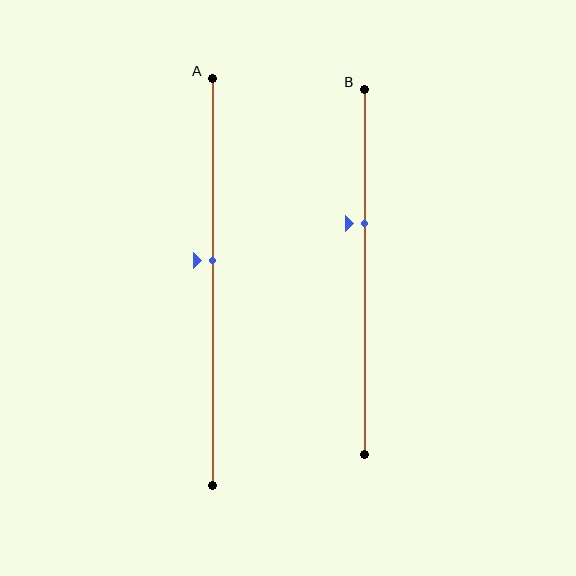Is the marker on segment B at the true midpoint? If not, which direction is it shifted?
No, the marker on segment B is shifted upward by about 13% of the segment length.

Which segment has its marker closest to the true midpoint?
Segment A has its marker closest to the true midpoint.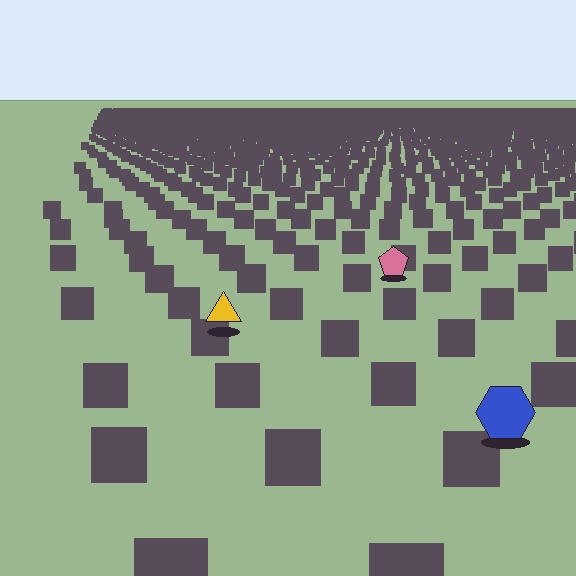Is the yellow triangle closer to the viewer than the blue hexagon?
No. The blue hexagon is closer — you can tell from the texture gradient: the ground texture is coarser near it.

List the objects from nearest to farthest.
From nearest to farthest: the blue hexagon, the yellow triangle, the pink pentagon.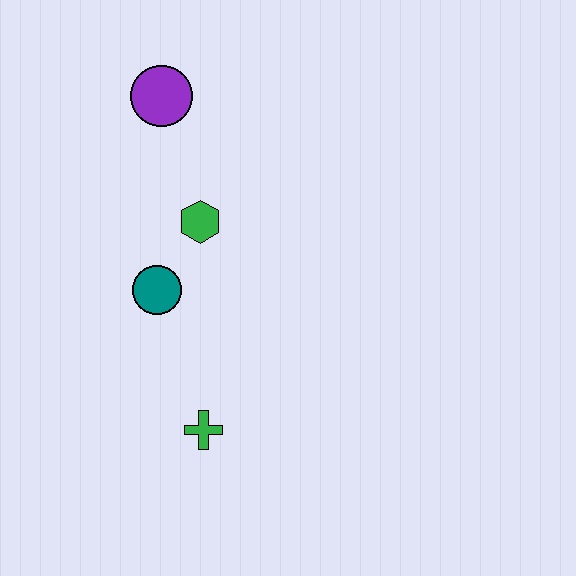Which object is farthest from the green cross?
The purple circle is farthest from the green cross.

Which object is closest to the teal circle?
The green hexagon is closest to the teal circle.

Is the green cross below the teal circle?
Yes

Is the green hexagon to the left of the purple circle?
No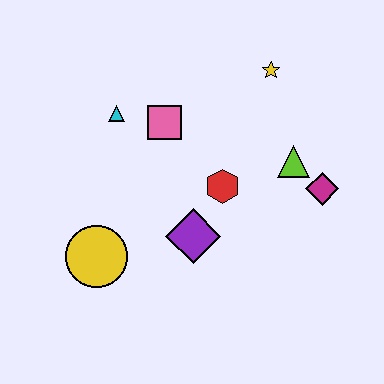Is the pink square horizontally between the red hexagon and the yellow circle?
Yes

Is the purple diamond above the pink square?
No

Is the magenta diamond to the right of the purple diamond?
Yes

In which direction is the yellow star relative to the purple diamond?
The yellow star is above the purple diamond.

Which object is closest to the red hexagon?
The purple diamond is closest to the red hexagon.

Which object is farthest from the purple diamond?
The yellow star is farthest from the purple diamond.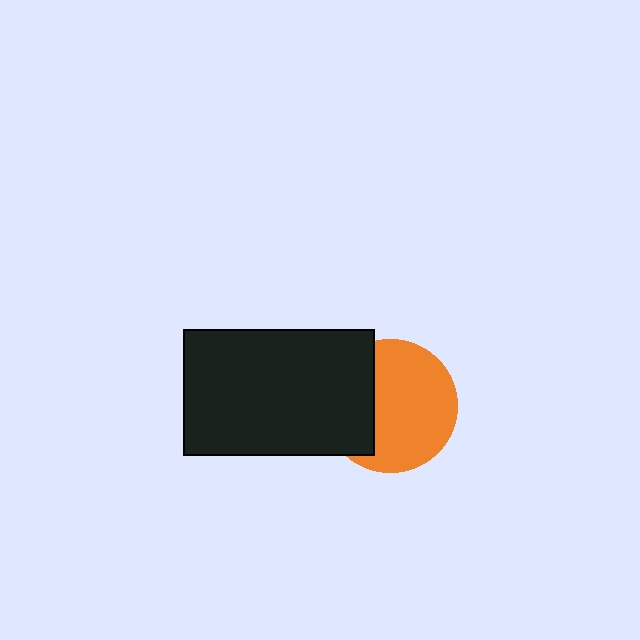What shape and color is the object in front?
The object in front is a black rectangle.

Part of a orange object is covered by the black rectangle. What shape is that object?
It is a circle.